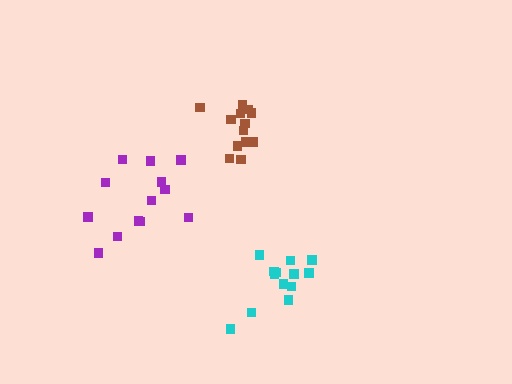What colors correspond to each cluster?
The clusters are colored: cyan, purple, brown.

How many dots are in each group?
Group 1: 13 dots, Group 2: 13 dots, Group 3: 13 dots (39 total).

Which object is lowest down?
The cyan cluster is bottommost.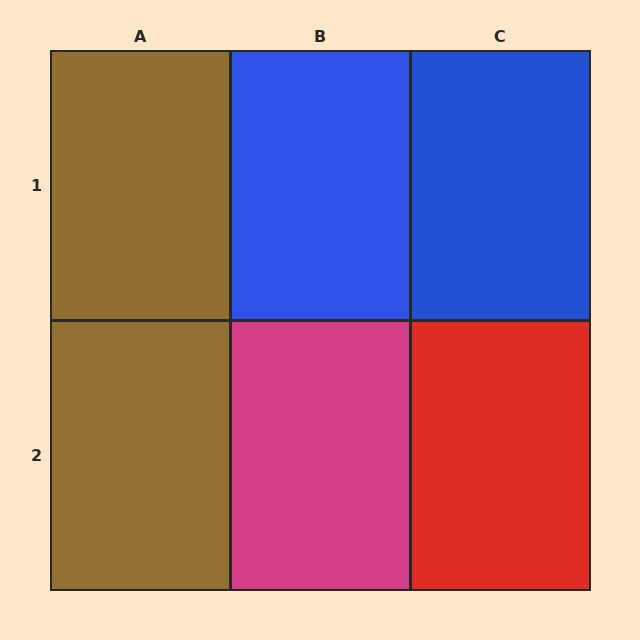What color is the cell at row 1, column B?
Blue.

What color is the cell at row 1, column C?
Blue.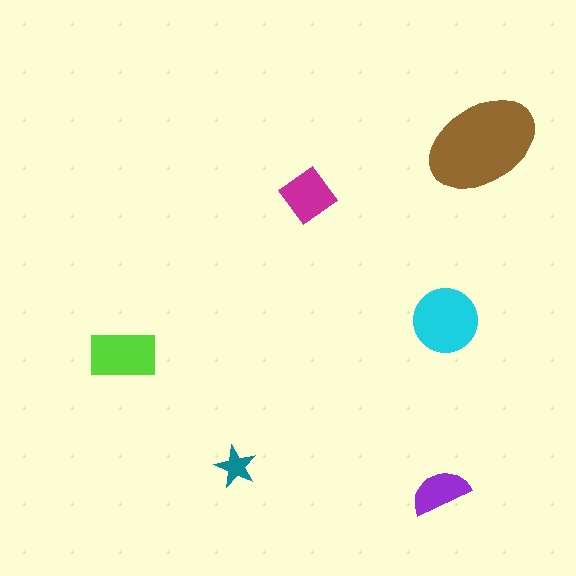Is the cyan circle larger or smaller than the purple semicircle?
Larger.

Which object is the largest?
The brown ellipse.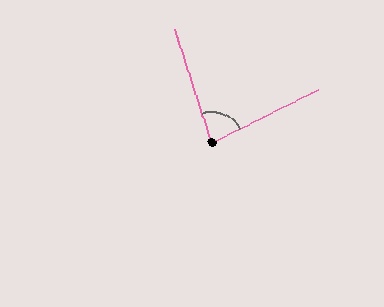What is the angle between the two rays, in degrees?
Approximately 81 degrees.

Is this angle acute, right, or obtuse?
It is acute.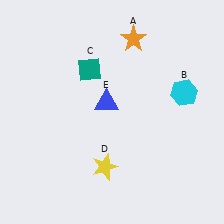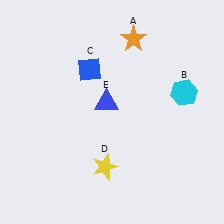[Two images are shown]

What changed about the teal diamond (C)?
In Image 1, C is teal. In Image 2, it changed to blue.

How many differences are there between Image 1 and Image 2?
There is 1 difference between the two images.